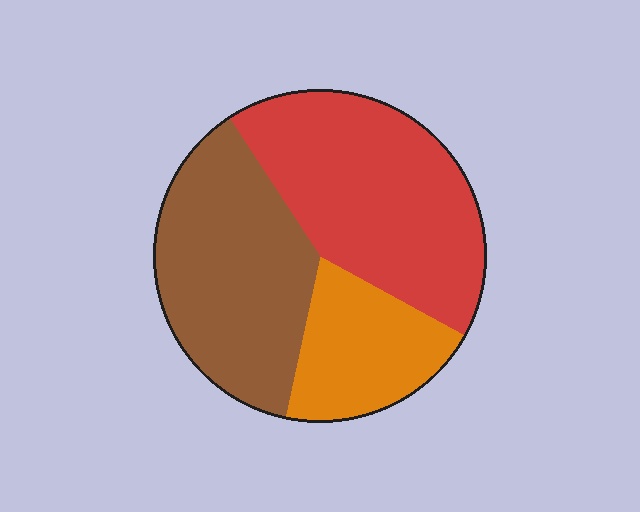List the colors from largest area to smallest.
From largest to smallest: red, brown, orange.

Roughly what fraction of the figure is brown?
Brown takes up about three eighths (3/8) of the figure.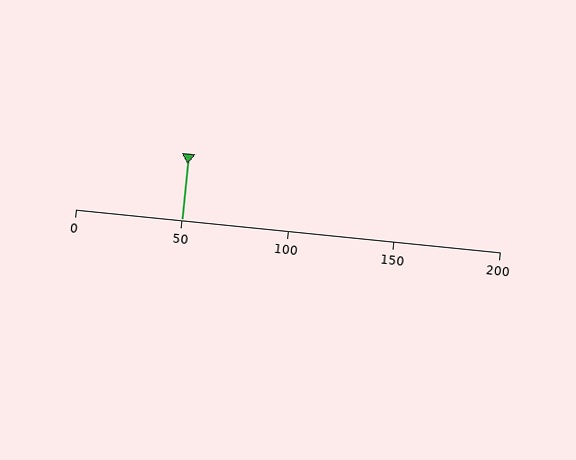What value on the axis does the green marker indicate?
The marker indicates approximately 50.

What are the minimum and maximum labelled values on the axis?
The axis runs from 0 to 200.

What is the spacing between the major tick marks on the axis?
The major ticks are spaced 50 apart.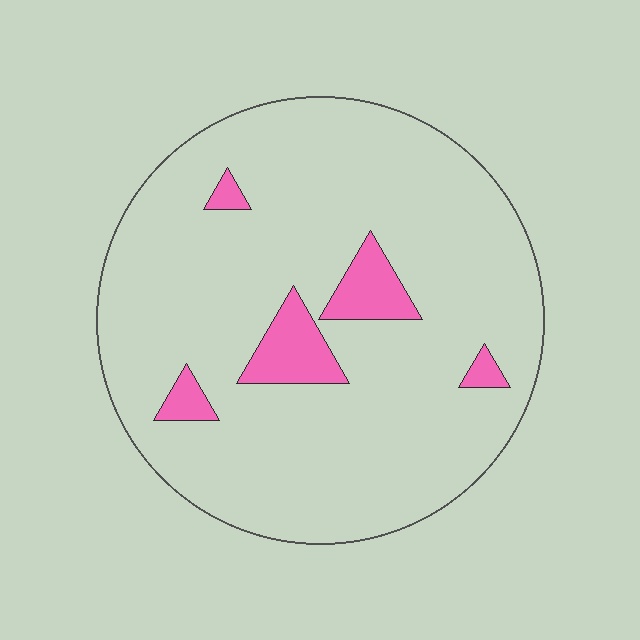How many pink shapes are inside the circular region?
5.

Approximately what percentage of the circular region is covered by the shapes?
Approximately 10%.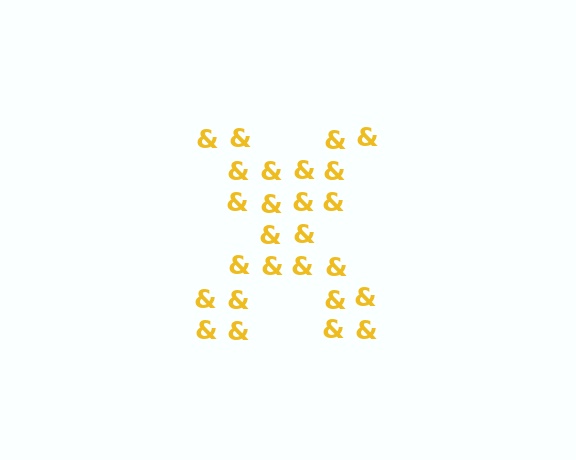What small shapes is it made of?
It is made of small ampersands.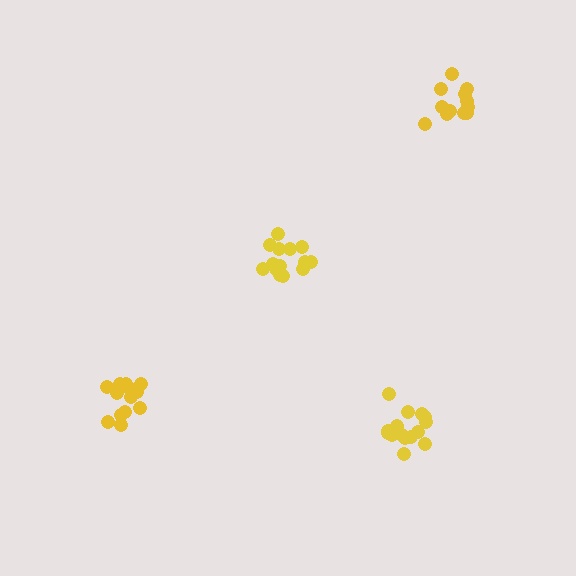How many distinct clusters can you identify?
There are 4 distinct clusters.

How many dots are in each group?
Group 1: 14 dots, Group 2: 13 dots, Group 3: 12 dots, Group 4: 16 dots (55 total).